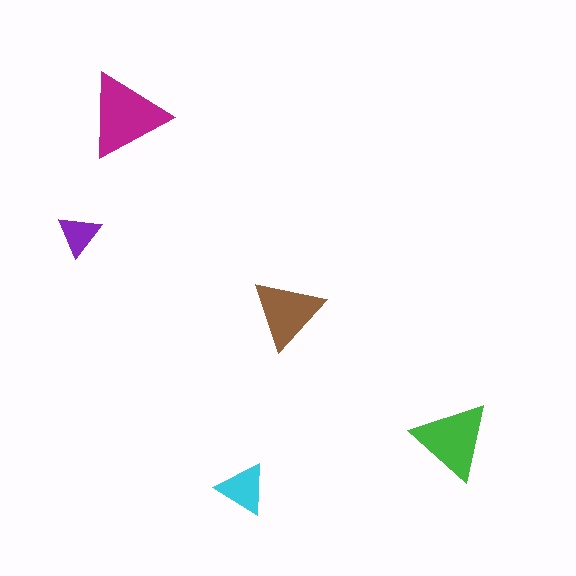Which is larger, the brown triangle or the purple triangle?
The brown one.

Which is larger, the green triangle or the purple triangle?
The green one.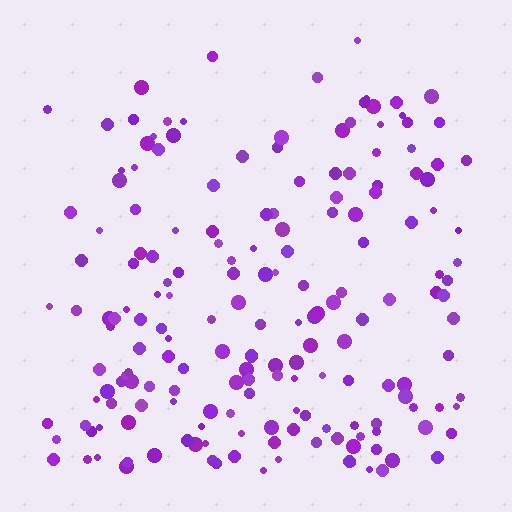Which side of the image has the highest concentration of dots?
The bottom.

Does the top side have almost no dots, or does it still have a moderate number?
Still a moderate number, just noticeably fewer than the bottom.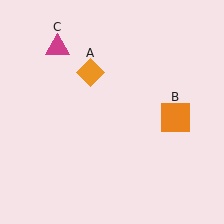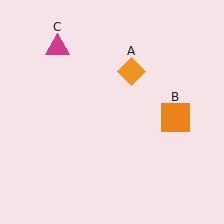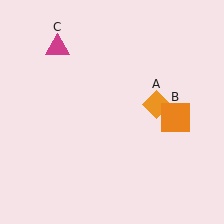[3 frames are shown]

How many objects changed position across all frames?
1 object changed position: orange diamond (object A).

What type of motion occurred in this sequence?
The orange diamond (object A) rotated clockwise around the center of the scene.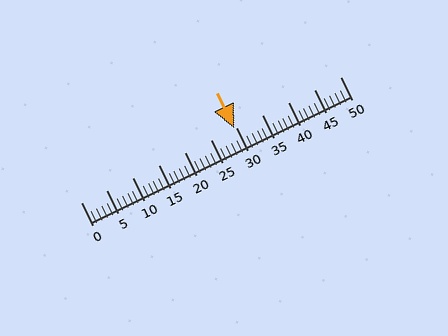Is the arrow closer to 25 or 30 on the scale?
The arrow is closer to 30.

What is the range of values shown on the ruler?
The ruler shows values from 0 to 50.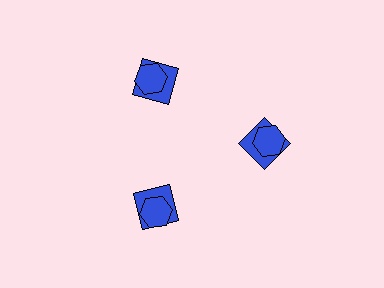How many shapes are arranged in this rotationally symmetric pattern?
There are 6 shapes, arranged in 3 groups of 2.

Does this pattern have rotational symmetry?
Yes, this pattern has 3-fold rotational symmetry. It looks the same after rotating 120 degrees around the center.